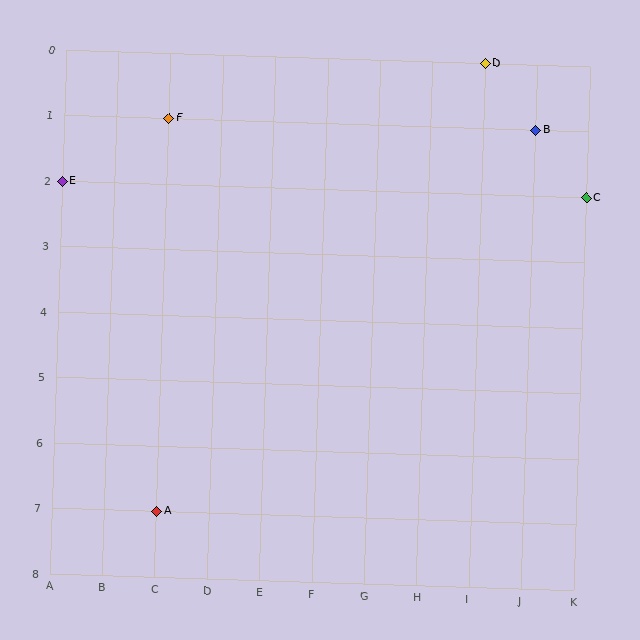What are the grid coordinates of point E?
Point E is at grid coordinates (A, 2).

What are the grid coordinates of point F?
Point F is at grid coordinates (C, 1).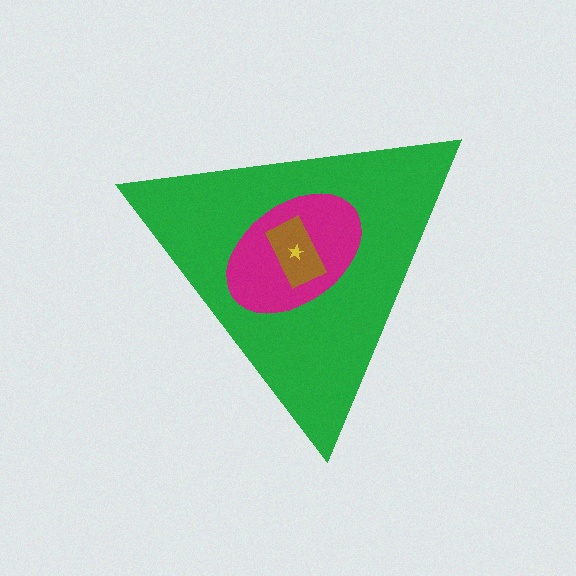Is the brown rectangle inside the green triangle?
Yes.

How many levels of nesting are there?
4.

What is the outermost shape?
The green triangle.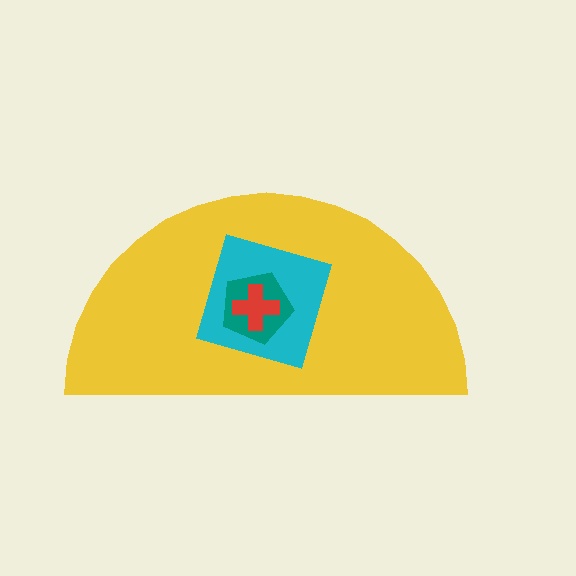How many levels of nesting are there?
4.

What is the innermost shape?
The red cross.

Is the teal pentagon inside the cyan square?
Yes.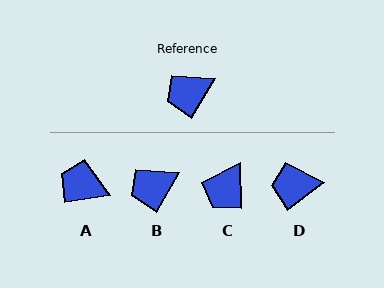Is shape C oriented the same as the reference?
No, it is off by about 32 degrees.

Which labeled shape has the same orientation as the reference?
B.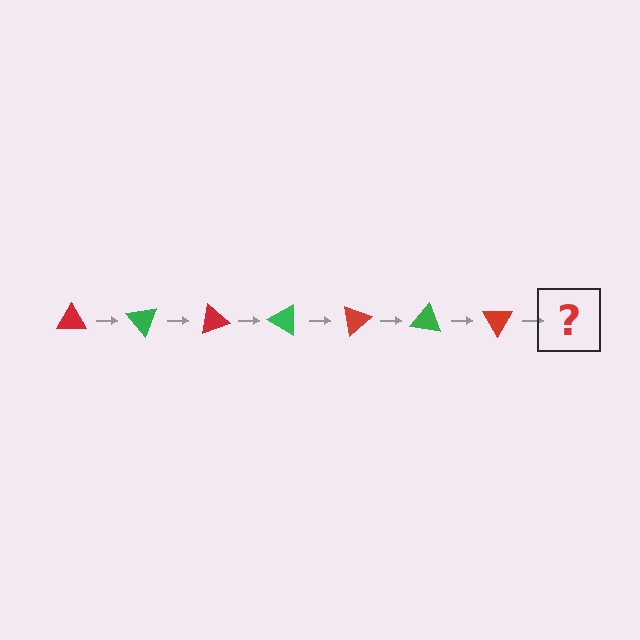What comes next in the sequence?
The next element should be a green triangle, rotated 350 degrees from the start.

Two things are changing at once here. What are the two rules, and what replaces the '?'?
The two rules are that it rotates 50 degrees each step and the color cycles through red and green. The '?' should be a green triangle, rotated 350 degrees from the start.